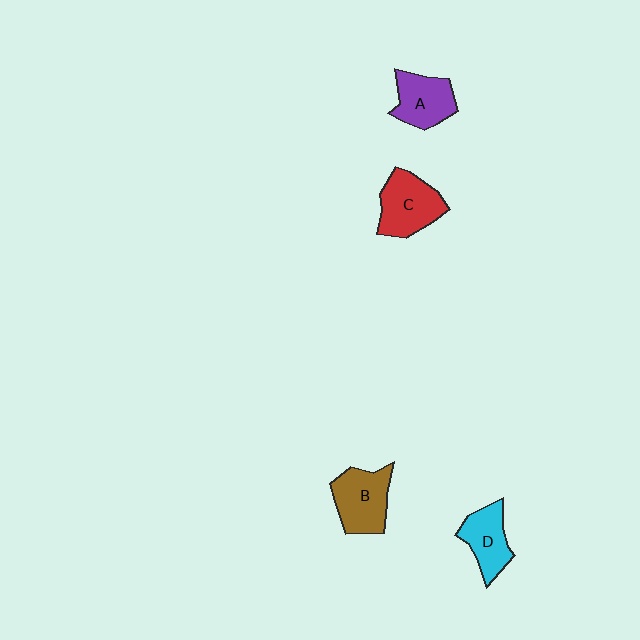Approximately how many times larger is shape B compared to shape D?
Approximately 1.2 times.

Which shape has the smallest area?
Shape D (cyan).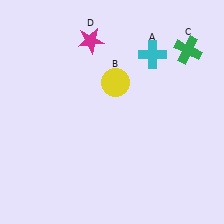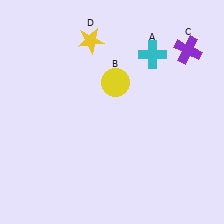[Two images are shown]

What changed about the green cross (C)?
In Image 1, C is green. In Image 2, it changed to purple.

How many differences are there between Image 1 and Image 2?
There are 2 differences between the two images.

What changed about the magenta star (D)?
In Image 1, D is magenta. In Image 2, it changed to yellow.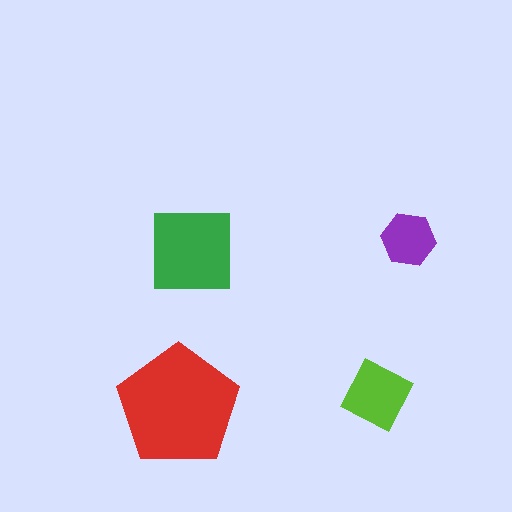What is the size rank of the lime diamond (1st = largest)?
3rd.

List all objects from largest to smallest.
The red pentagon, the green square, the lime diamond, the purple hexagon.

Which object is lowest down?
The red pentagon is bottommost.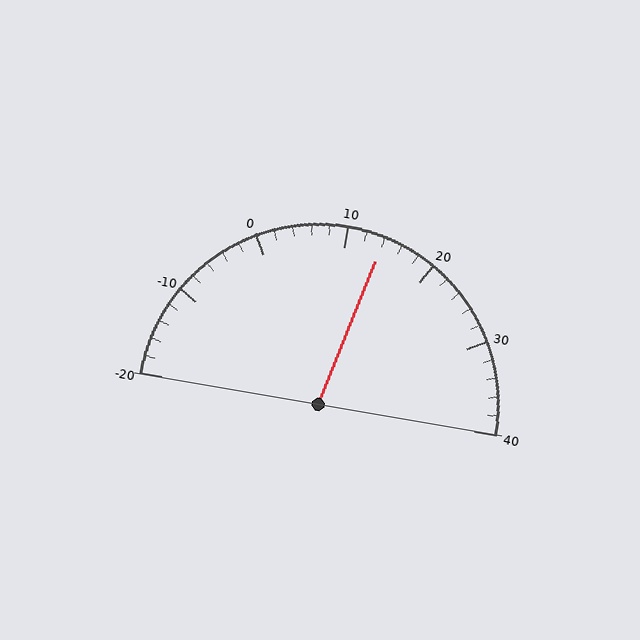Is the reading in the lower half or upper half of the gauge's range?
The reading is in the upper half of the range (-20 to 40).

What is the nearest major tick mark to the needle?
The nearest major tick mark is 10.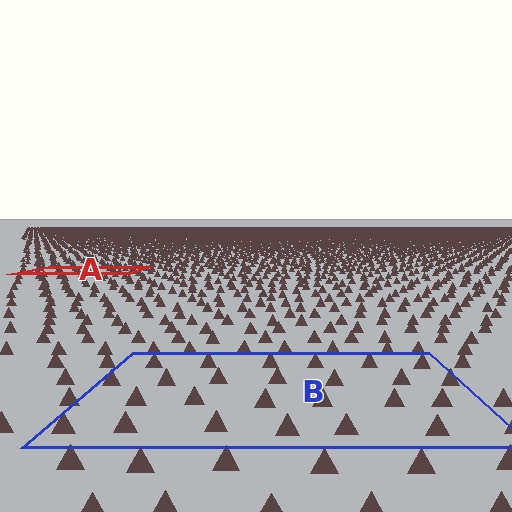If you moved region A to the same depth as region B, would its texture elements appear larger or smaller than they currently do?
They would appear larger. At a closer depth, the same texture elements are projected at a bigger on-screen size.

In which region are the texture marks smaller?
The texture marks are smaller in region A, because it is farther away.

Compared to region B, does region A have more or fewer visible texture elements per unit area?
Region A has more texture elements per unit area — they are packed more densely because it is farther away.